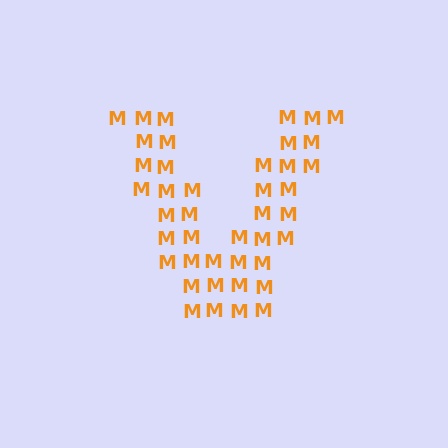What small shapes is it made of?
It is made of small letter M's.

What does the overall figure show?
The overall figure shows the letter V.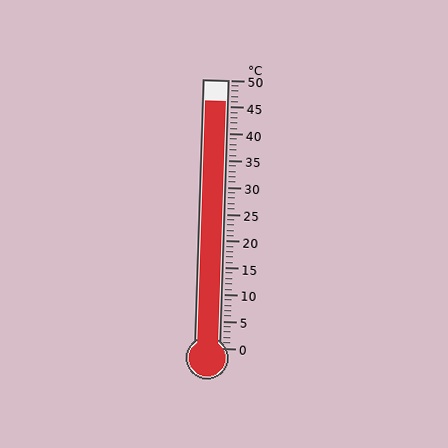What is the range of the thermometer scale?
The thermometer scale ranges from 0°C to 50°C.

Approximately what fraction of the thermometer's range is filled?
The thermometer is filled to approximately 90% of its range.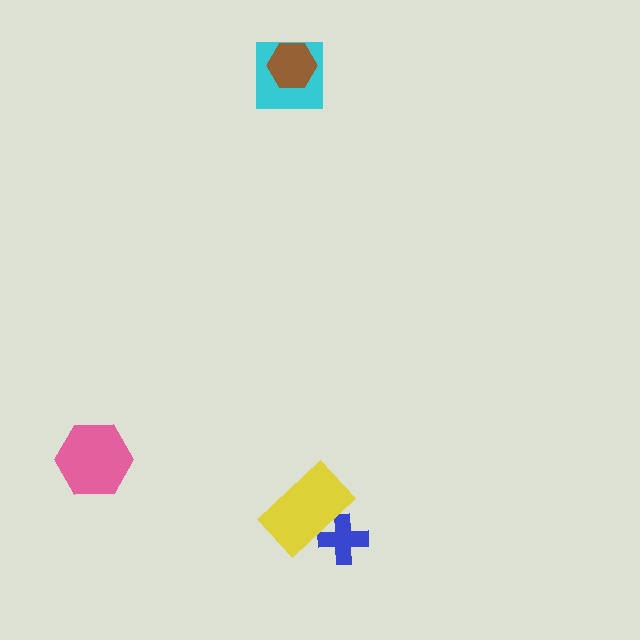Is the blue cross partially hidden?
Yes, it is partially covered by another shape.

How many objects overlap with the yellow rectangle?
1 object overlaps with the yellow rectangle.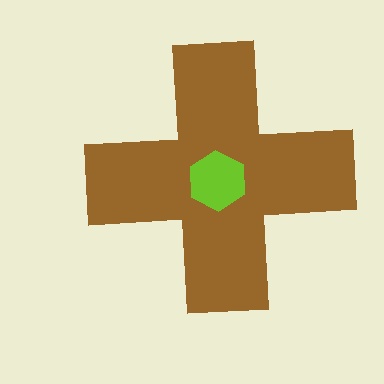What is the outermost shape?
The brown cross.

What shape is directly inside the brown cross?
The lime hexagon.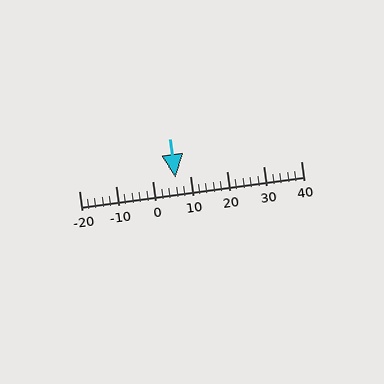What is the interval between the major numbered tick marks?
The major tick marks are spaced 10 units apart.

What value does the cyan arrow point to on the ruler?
The cyan arrow points to approximately 6.